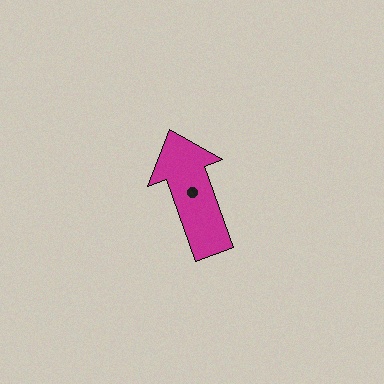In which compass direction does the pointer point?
North.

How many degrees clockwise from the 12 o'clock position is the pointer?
Approximately 340 degrees.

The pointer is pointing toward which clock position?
Roughly 11 o'clock.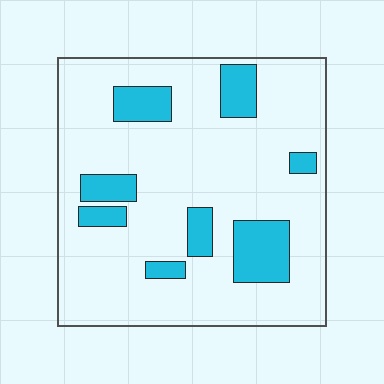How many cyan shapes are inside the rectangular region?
8.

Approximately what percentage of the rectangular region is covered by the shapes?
Approximately 20%.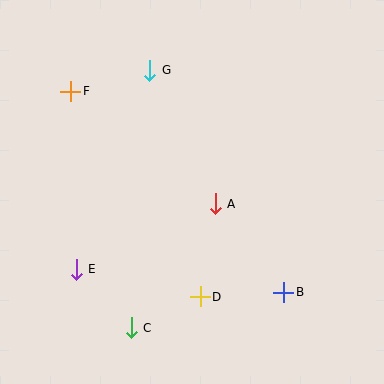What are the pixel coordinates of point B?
Point B is at (284, 292).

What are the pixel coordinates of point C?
Point C is at (131, 328).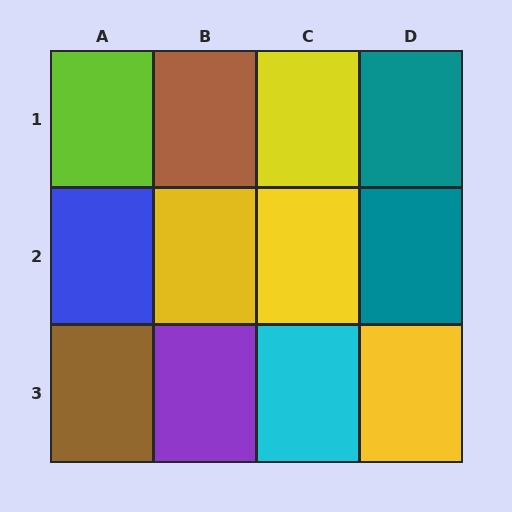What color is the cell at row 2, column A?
Blue.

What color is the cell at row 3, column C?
Cyan.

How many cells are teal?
2 cells are teal.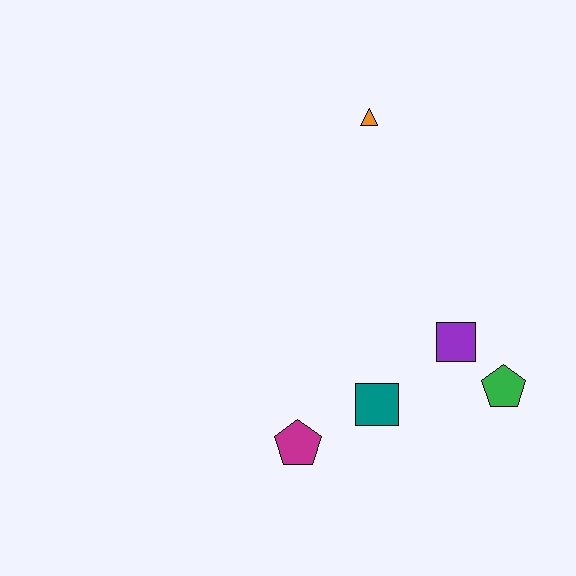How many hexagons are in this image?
There are no hexagons.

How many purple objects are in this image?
There is 1 purple object.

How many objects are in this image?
There are 5 objects.